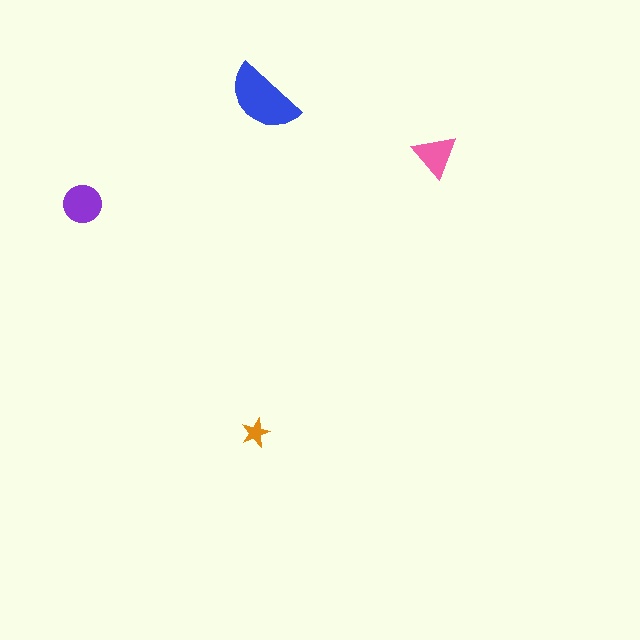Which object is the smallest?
The orange star.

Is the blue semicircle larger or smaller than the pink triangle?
Larger.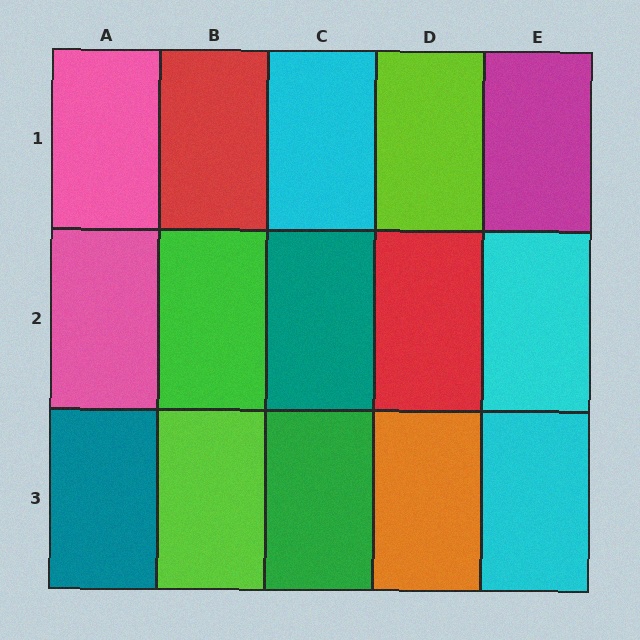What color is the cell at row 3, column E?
Cyan.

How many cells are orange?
1 cell is orange.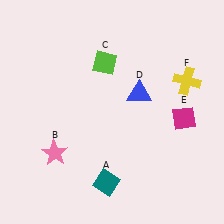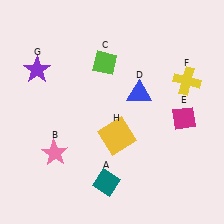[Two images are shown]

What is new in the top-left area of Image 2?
A purple star (G) was added in the top-left area of Image 2.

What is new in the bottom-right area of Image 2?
A yellow square (H) was added in the bottom-right area of Image 2.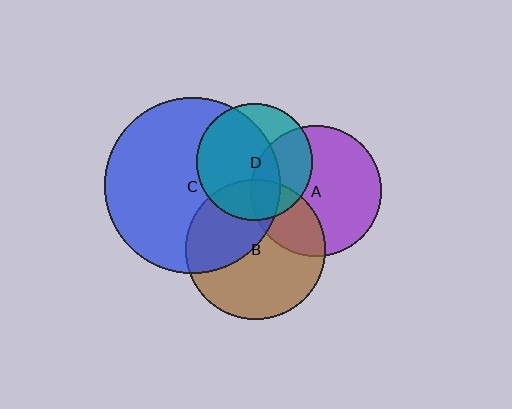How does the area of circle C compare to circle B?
Approximately 1.6 times.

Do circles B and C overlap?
Yes.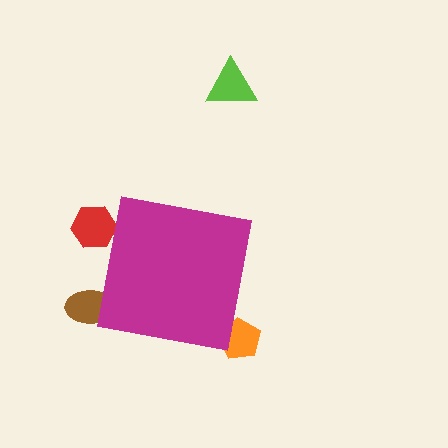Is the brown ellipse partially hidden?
Yes, the brown ellipse is partially hidden behind the magenta square.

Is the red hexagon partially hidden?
Yes, the red hexagon is partially hidden behind the magenta square.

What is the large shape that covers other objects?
A magenta square.